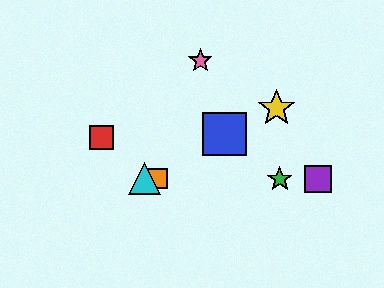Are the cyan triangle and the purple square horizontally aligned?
Yes, both are at y≈179.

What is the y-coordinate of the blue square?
The blue square is at y≈134.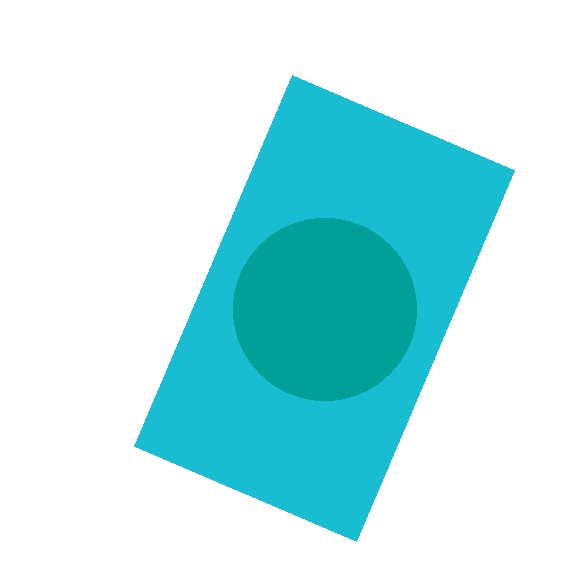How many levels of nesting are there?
2.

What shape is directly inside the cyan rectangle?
The teal circle.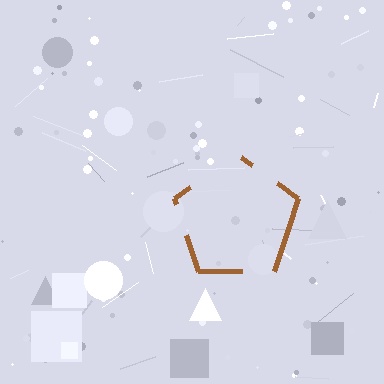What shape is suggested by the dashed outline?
The dashed outline suggests a pentagon.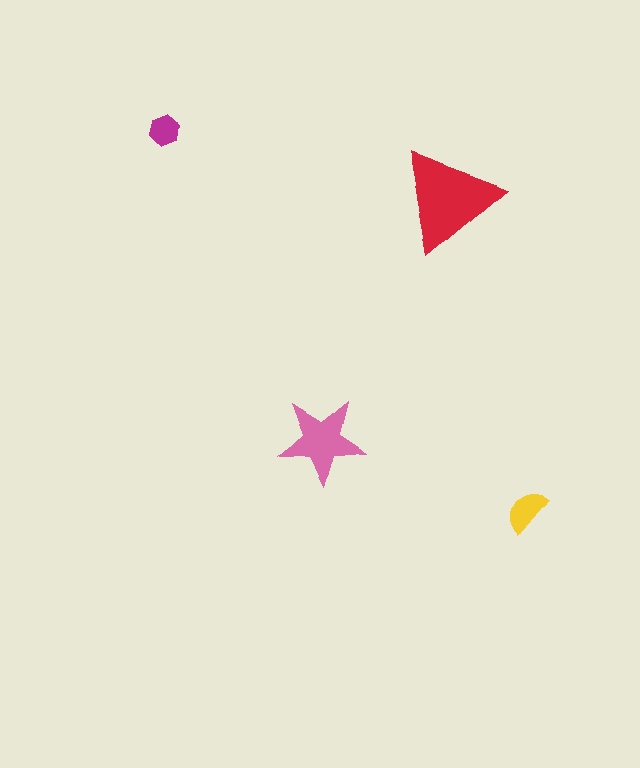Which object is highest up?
The magenta hexagon is topmost.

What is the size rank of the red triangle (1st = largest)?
1st.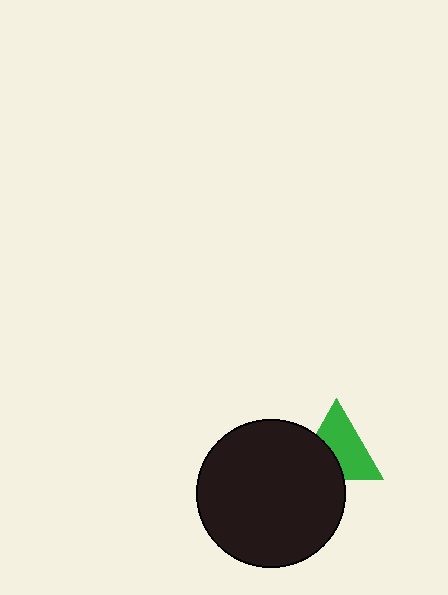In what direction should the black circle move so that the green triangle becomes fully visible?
The black circle should move toward the lower-left. That is the shortest direction to clear the overlap and leave the green triangle fully visible.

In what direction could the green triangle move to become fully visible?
The green triangle could move toward the upper-right. That would shift it out from behind the black circle entirely.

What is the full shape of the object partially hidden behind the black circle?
The partially hidden object is a green triangle.